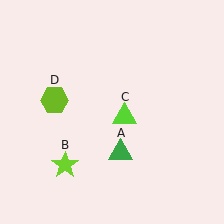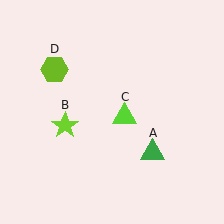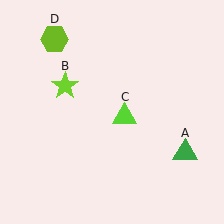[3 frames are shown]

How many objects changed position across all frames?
3 objects changed position: green triangle (object A), lime star (object B), lime hexagon (object D).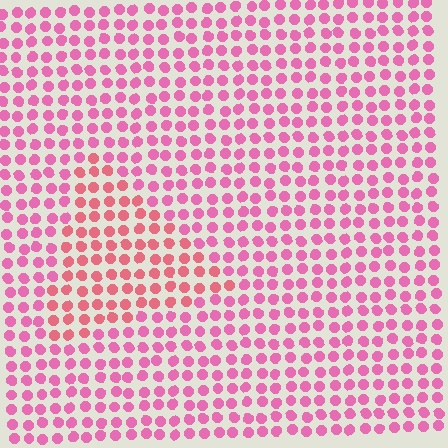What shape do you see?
I see a triangle.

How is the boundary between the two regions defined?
The boundary is defined purely by a slight shift in hue (about 25 degrees). Spacing, size, and orientation are identical on both sides.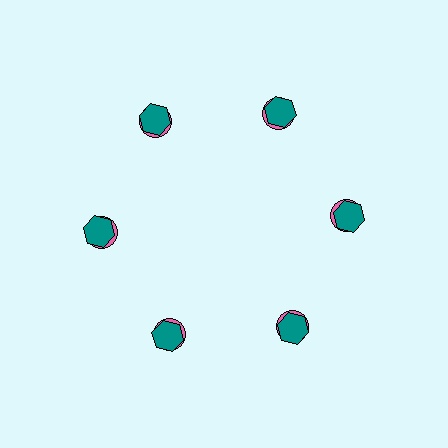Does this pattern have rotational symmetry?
Yes, this pattern has 6-fold rotational symmetry. It looks the same after rotating 60 degrees around the center.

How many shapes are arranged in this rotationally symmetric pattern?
There are 12 shapes, arranged in 6 groups of 2.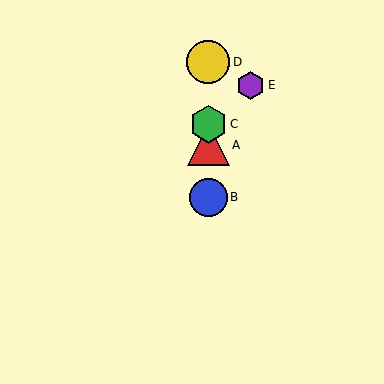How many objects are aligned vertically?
4 objects (A, B, C, D) are aligned vertically.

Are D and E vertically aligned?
No, D is at x≈208 and E is at x≈251.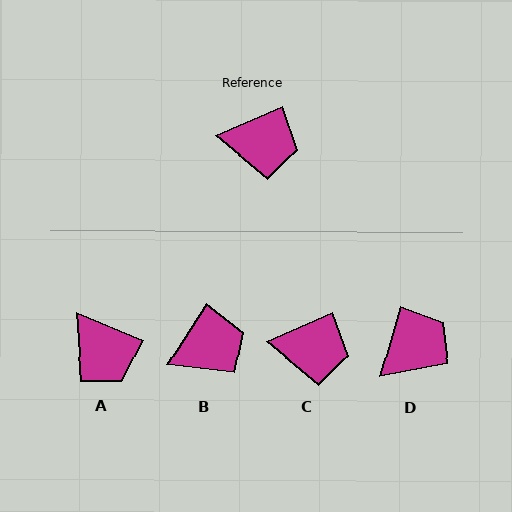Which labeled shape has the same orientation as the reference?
C.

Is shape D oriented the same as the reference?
No, it is off by about 51 degrees.